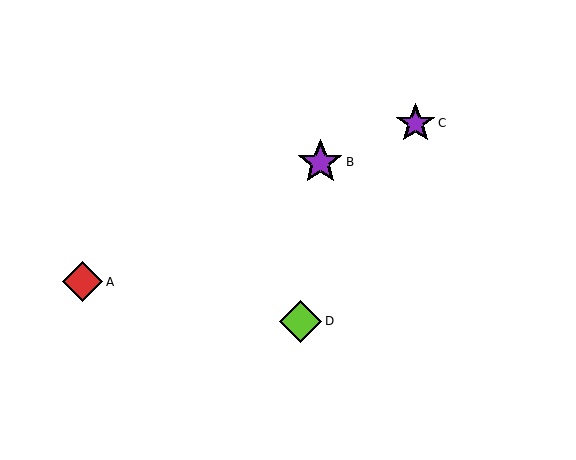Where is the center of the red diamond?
The center of the red diamond is at (82, 282).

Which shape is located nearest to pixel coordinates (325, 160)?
The purple star (labeled B) at (320, 162) is nearest to that location.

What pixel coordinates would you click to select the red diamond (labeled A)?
Click at (82, 282) to select the red diamond A.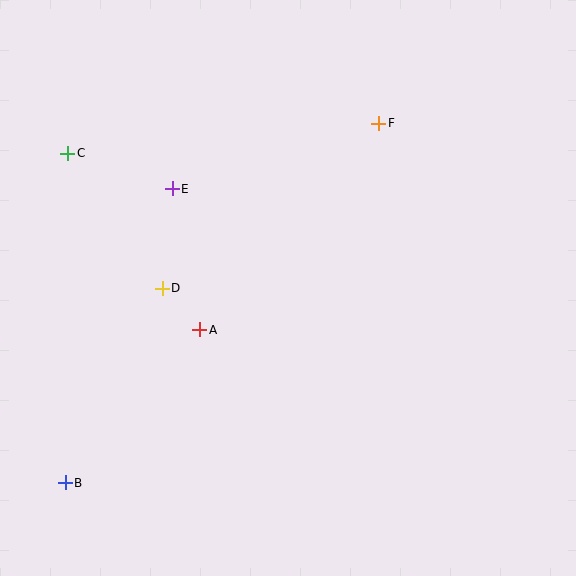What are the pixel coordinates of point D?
Point D is at (162, 288).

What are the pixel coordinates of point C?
Point C is at (68, 153).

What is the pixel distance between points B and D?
The distance between B and D is 217 pixels.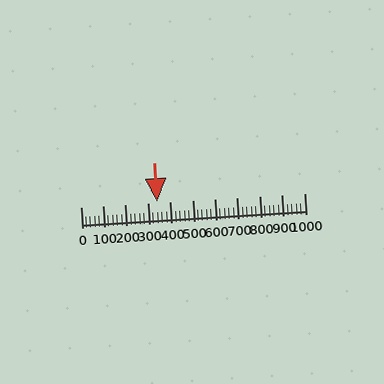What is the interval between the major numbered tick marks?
The major tick marks are spaced 100 units apart.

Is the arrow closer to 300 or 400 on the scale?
The arrow is closer to 300.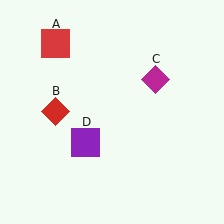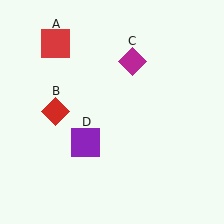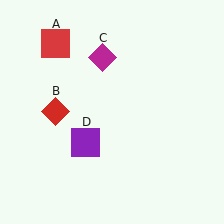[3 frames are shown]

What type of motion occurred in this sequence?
The magenta diamond (object C) rotated counterclockwise around the center of the scene.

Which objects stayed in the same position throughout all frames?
Red square (object A) and red diamond (object B) and purple square (object D) remained stationary.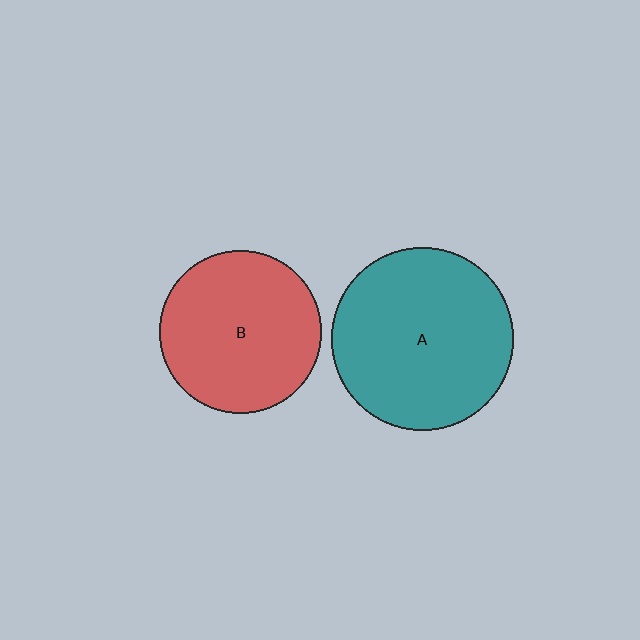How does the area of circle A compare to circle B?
Approximately 1.3 times.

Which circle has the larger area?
Circle A (teal).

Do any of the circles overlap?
No, none of the circles overlap.